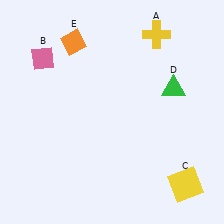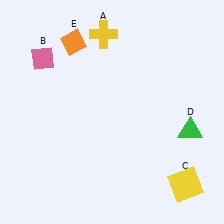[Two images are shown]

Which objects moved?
The objects that moved are: the yellow cross (A), the green triangle (D).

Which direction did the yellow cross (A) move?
The yellow cross (A) moved left.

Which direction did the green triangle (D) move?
The green triangle (D) moved down.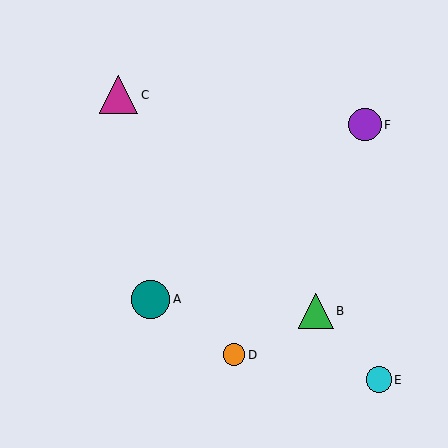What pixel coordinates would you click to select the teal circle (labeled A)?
Click at (151, 299) to select the teal circle A.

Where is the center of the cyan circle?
The center of the cyan circle is at (379, 380).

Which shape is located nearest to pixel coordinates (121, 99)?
The magenta triangle (labeled C) at (119, 95) is nearest to that location.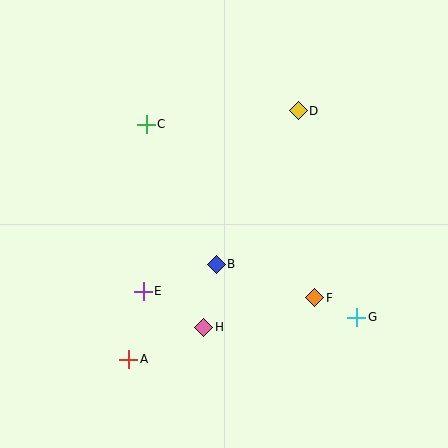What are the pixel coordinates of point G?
Point G is at (357, 318).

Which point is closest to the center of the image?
Point B at (216, 264) is closest to the center.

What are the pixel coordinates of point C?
Point C is at (146, 124).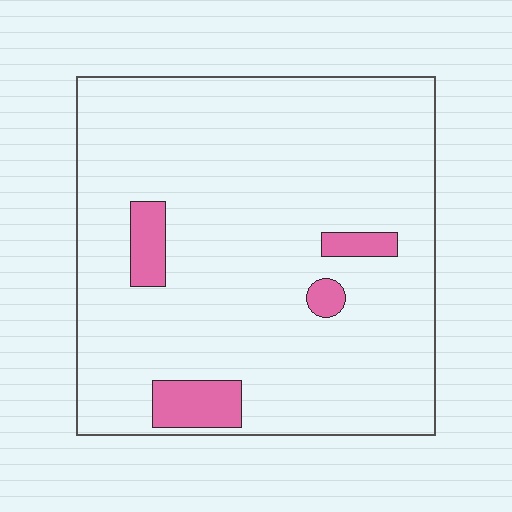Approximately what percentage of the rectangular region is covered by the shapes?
Approximately 10%.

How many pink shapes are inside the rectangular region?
4.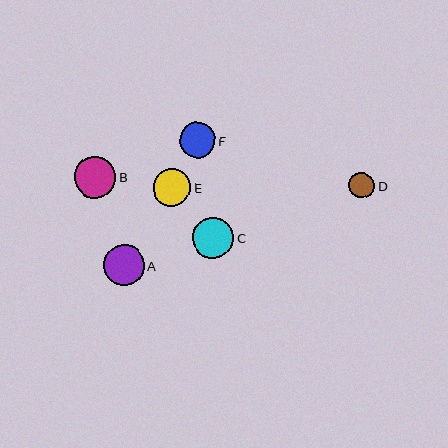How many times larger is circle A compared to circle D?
Circle A is approximately 1.6 times the size of circle D.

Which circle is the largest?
Circle B is the largest with a size of approximately 41 pixels.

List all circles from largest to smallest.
From largest to smallest: B, C, A, E, F, D.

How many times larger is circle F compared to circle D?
Circle F is approximately 1.4 times the size of circle D.